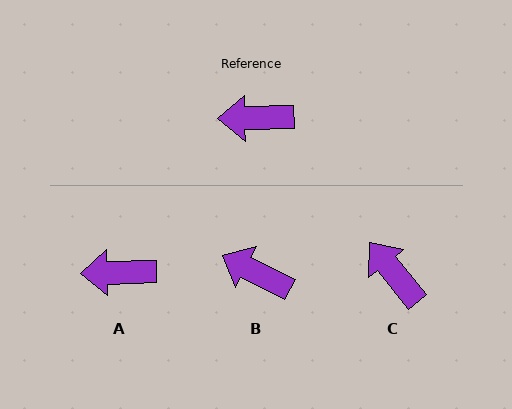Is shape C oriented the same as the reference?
No, it is off by about 53 degrees.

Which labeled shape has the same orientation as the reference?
A.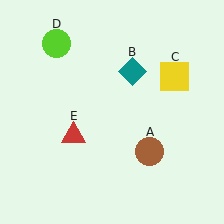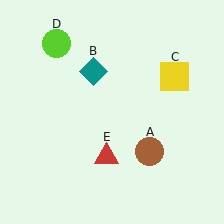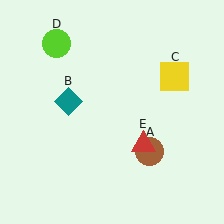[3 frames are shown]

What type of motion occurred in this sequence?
The teal diamond (object B), red triangle (object E) rotated counterclockwise around the center of the scene.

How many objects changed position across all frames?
2 objects changed position: teal diamond (object B), red triangle (object E).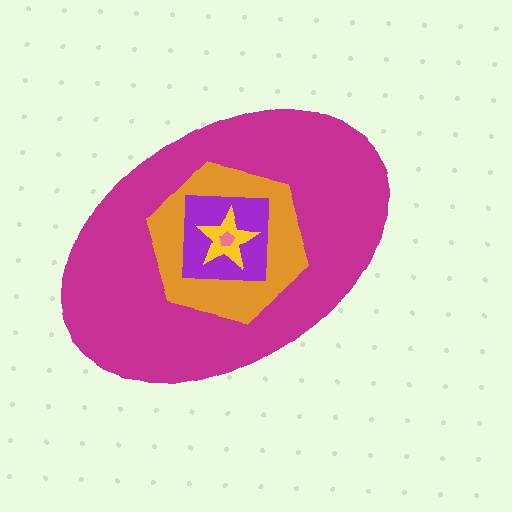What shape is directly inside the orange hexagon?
The purple square.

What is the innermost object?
The pink pentagon.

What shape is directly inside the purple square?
The yellow star.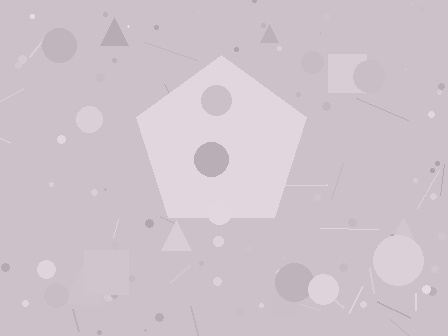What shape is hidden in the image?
A pentagon is hidden in the image.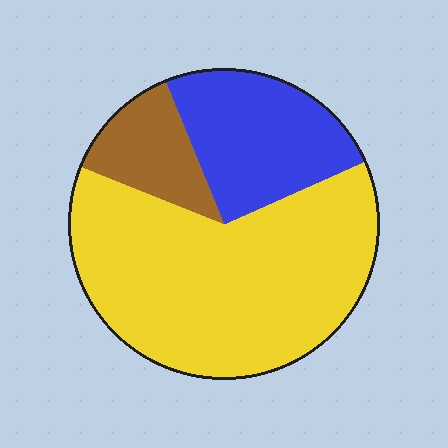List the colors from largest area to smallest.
From largest to smallest: yellow, blue, brown.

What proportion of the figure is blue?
Blue covers around 25% of the figure.